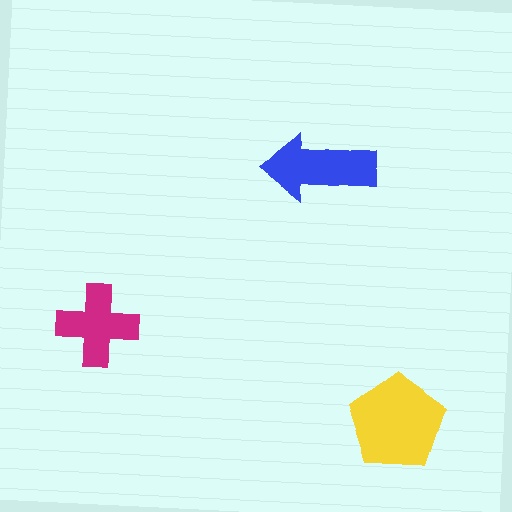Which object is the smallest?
The magenta cross.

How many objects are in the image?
There are 3 objects in the image.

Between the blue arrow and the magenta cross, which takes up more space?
The blue arrow.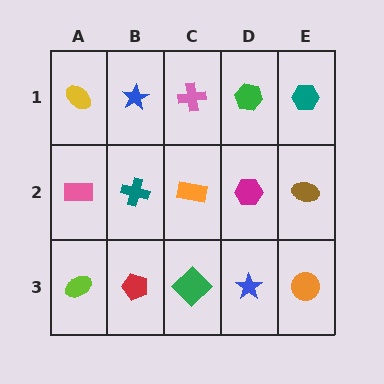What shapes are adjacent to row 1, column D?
A magenta hexagon (row 2, column D), a pink cross (row 1, column C), a teal hexagon (row 1, column E).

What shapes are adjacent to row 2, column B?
A blue star (row 1, column B), a red pentagon (row 3, column B), a pink rectangle (row 2, column A), an orange rectangle (row 2, column C).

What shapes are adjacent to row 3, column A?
A pink rectangle (row 2, column A), a red pentagon (row 3, column B).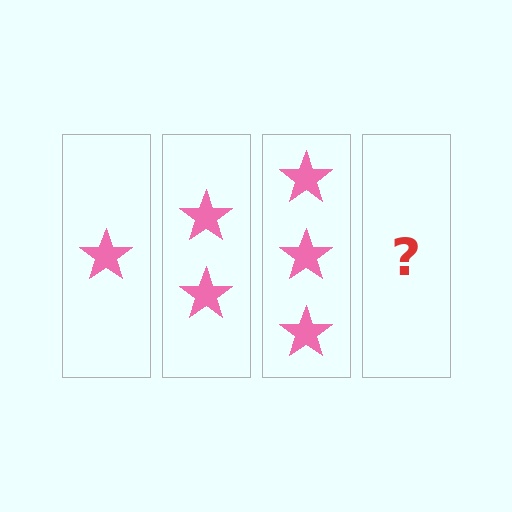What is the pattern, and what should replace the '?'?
The pattern is that each step adds one more star. The '?' should be 4 stars.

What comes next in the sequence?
The next element should be 4 stars.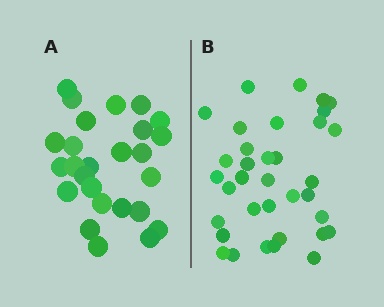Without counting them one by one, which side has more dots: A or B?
Region B (the right region) has more dots.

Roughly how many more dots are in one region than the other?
Region B has roughly 8 or so more dots than region A.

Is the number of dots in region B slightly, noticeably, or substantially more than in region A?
Region B has noticeably more, but not dramatically so. The ratio is roughly 1.3 to 1.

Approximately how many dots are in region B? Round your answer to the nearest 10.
About 40 dots. (The exact count is 35, which rounds to 40.)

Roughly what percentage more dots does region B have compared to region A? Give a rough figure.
About 35% more.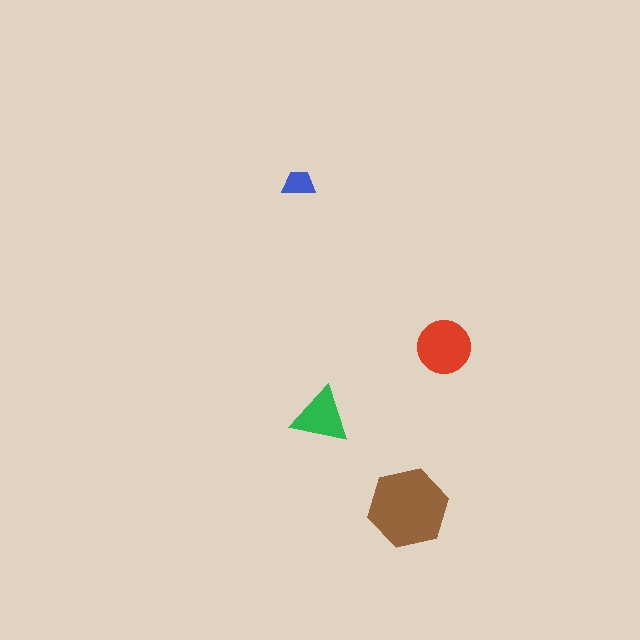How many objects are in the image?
There are 4 objects in the image.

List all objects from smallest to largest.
The blue trapezoid, the green triangle, the red circle, the brown hexagon.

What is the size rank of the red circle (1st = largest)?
2nd.